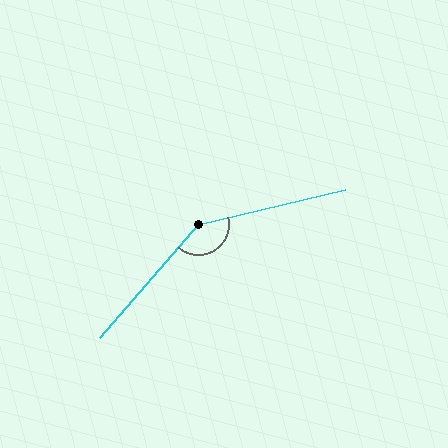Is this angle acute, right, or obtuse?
It is obtuse.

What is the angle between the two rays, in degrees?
Approximately 145 degrees.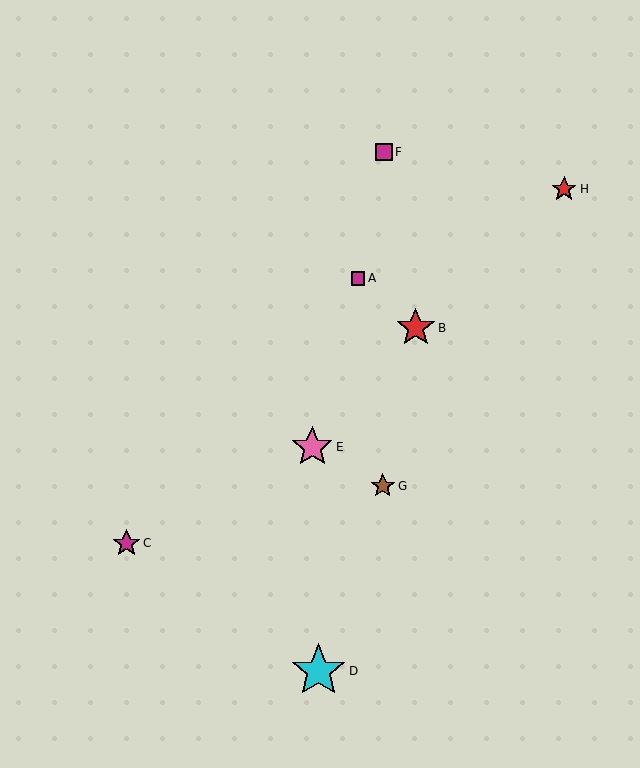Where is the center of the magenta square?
The center of the magenta square is at (358, 278).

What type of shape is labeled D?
Shape D is a cyan star.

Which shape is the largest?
The cyan star (labeled D) is the largest.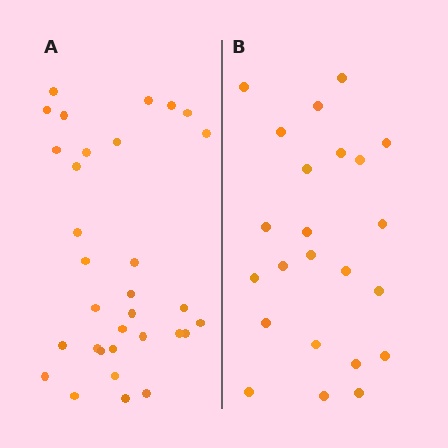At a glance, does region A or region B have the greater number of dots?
Region A (the left region) has more dots.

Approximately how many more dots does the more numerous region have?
Region A has roughly 8 or so more dots than region B.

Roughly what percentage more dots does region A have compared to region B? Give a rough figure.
About 40% more.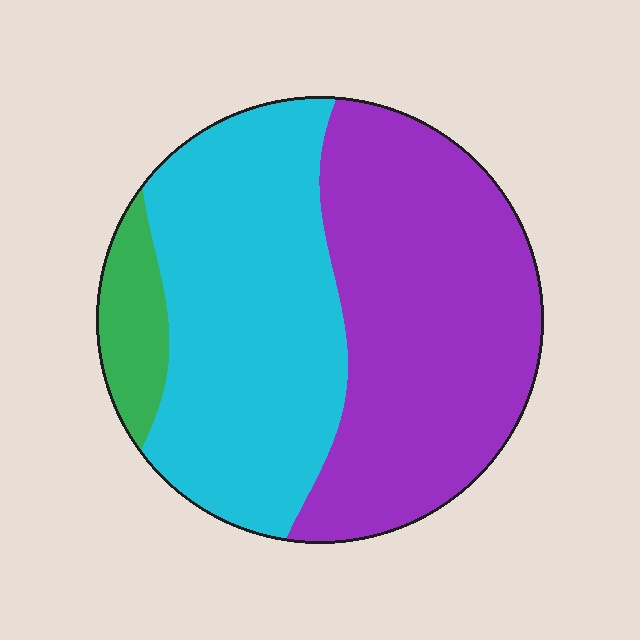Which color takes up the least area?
Green, at roughly 10%.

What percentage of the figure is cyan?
Cyan takes up between a quarter and a half of the figure.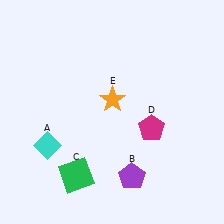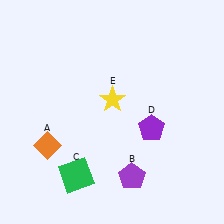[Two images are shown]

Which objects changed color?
A changed from cyan to orange. D changed from magenta to purple. E changed from orange to yellow.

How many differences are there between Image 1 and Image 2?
There are 3 differences between the two images.